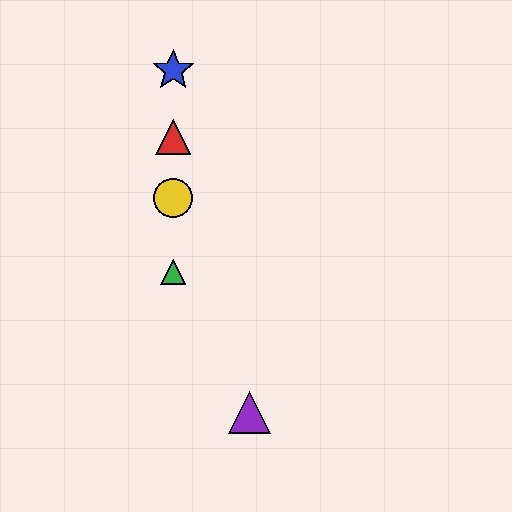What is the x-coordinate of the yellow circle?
The yellow circle is at x≈173.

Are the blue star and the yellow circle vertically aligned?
Yes, both are at x≈173.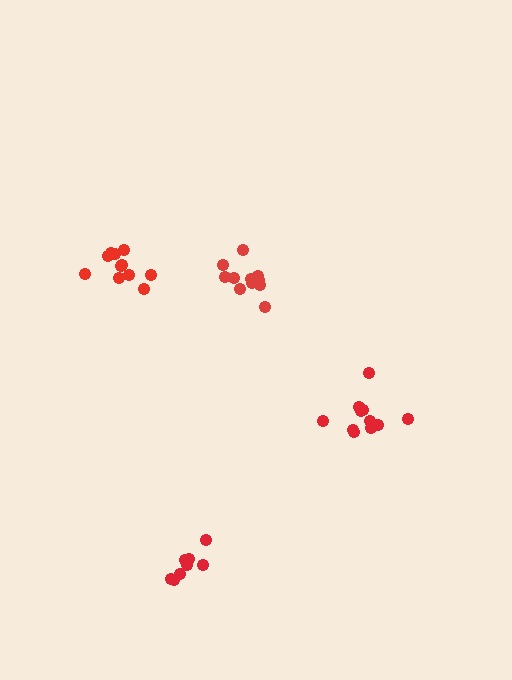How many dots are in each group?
Group 1: 11 dots, Group 2: 11 dots, Group 3: 12 dots, Group 4: 8 dots (42 total).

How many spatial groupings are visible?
There are 4 spatial groupings.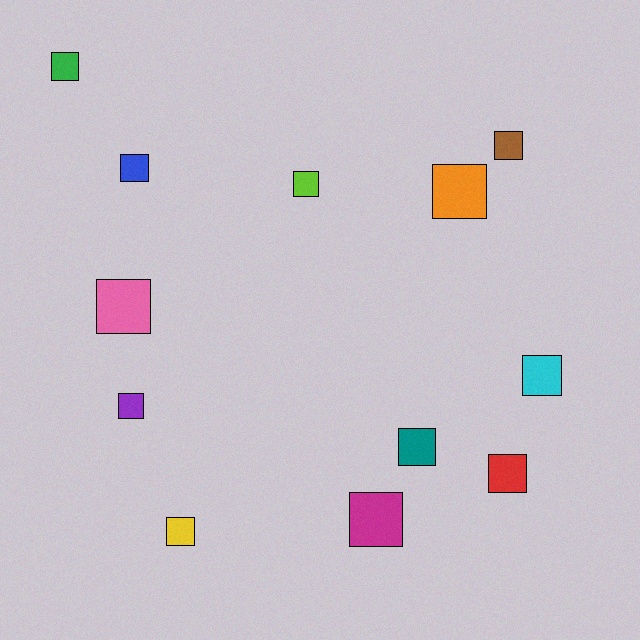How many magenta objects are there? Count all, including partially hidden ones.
There is 1 magenta object.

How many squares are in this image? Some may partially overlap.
There are 12 squares.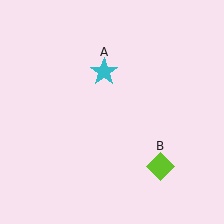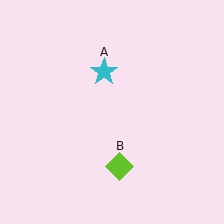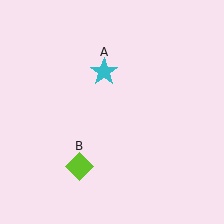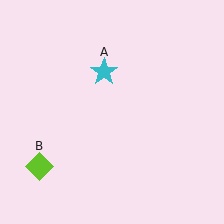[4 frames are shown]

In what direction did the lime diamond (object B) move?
The lime diamond (object B) moved left.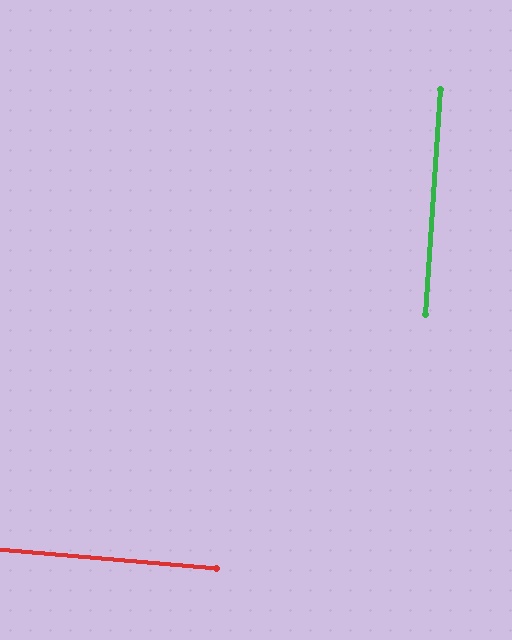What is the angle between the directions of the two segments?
Approximately 89 degrees.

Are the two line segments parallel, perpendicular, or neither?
Perpendicular — they meet at approximately 89°.